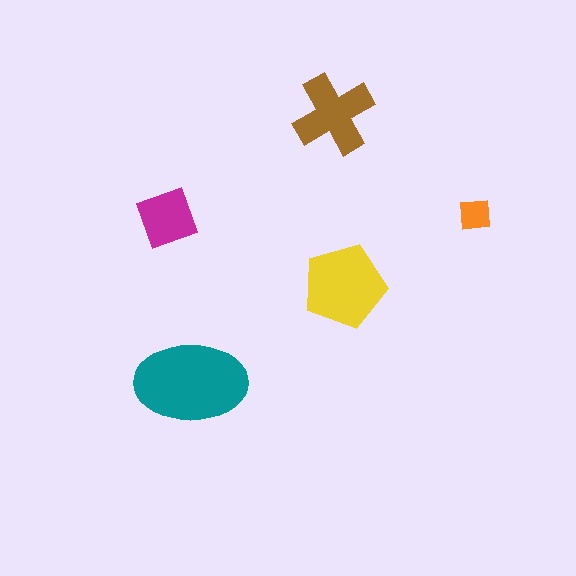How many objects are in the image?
There are 5 objects in the image.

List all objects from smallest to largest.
The orange square, the magenta diamond, the brown cross, the yellow pentagon, the teal ellipse.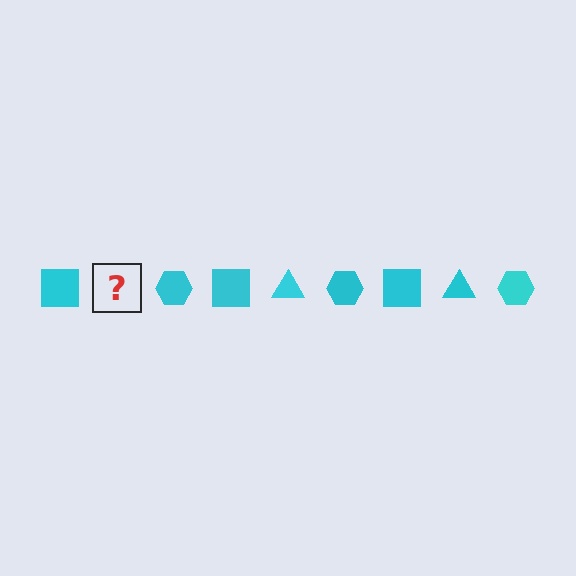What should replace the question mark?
The question mark should be replaced with a cyan triangle.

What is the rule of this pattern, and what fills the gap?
The rule is that the pattern cycles through square, triangle, hexagon shapes in cyan. The gap should be filled with a cyan triangle.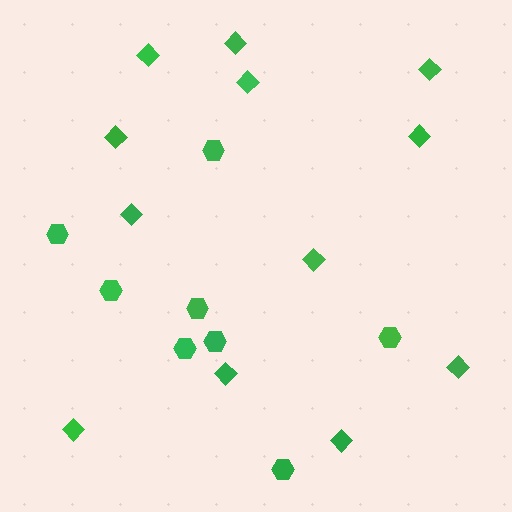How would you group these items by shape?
There are 2 groups: one group of diamonds (12) and one group of hexagons (8).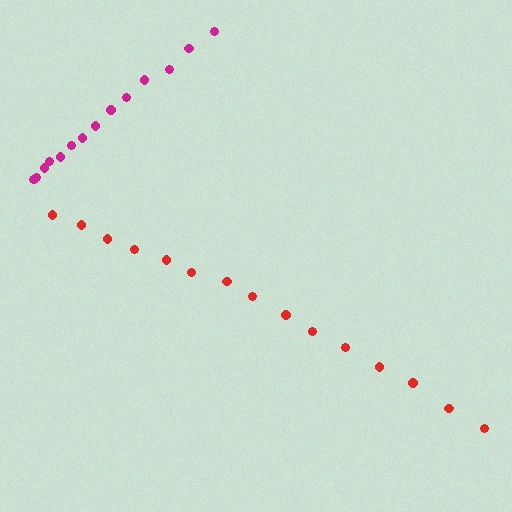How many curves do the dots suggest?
There are 2 distinct paths.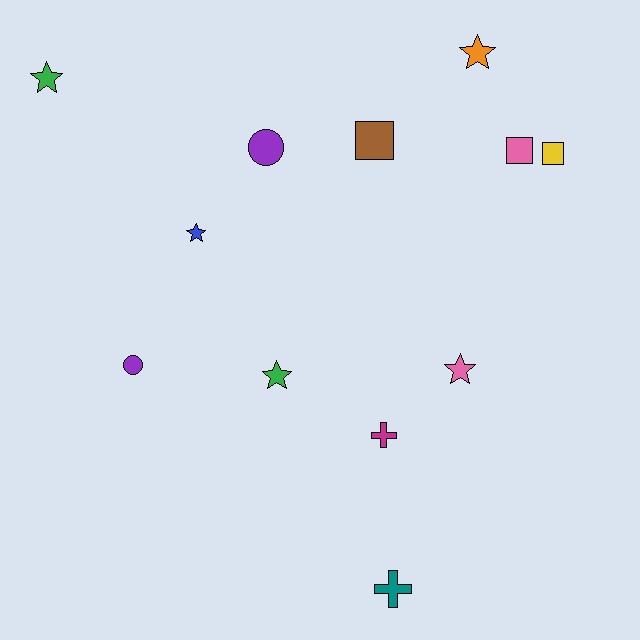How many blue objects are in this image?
There is 1 blue object.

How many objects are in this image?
There are 12 objects.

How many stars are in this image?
There are 5 stars.